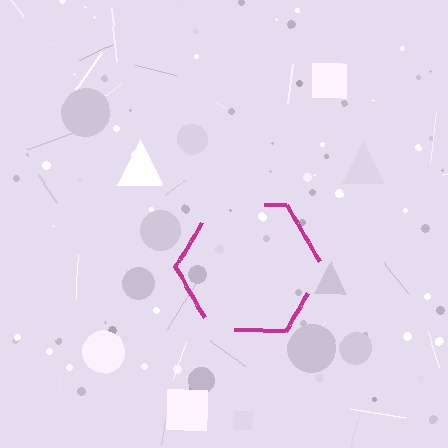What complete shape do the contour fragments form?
The contour fragments form a hexagon.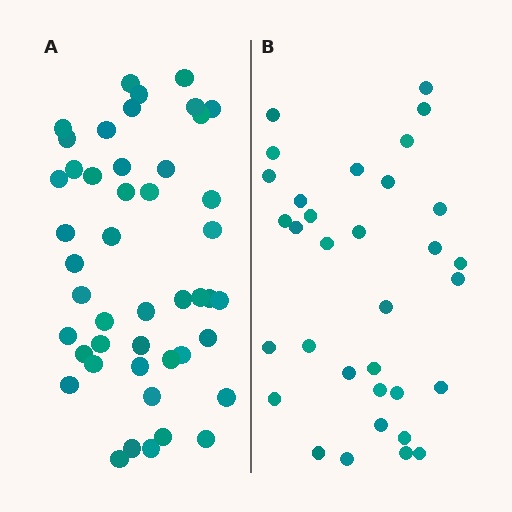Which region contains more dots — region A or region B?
Region A (the left region) has more dots.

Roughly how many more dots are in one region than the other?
Region A has approximately 15 more dots than region B.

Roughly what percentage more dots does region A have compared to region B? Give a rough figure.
About 40% more.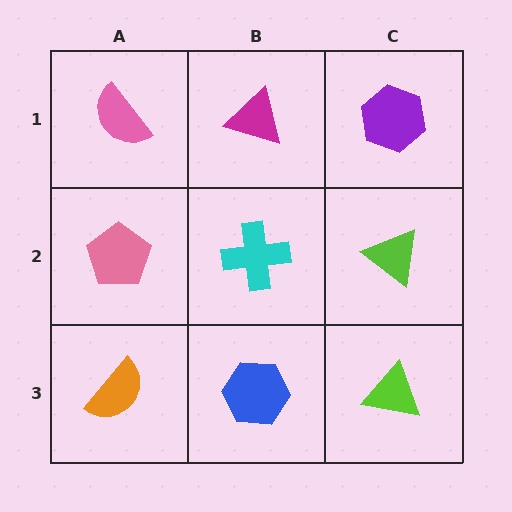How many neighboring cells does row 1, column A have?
2.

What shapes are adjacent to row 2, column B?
A magenta triangle (row 1, column B), a blue hexagon (row 3, column B), a pink pentagon (row 2, column A), a lime triangle (row 2, column C).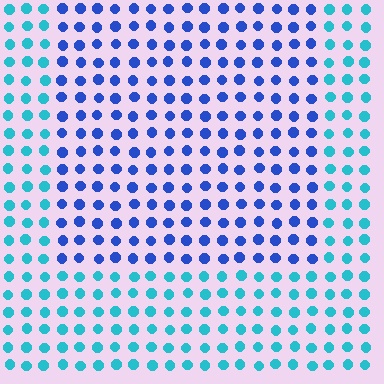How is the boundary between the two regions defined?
The boundary is defined purely by a slight shift in hue (about 42 degrees). Spacing, size, and orientation are identical on both sides.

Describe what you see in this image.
The image is filled with small cyan elements in a uniform arrangement. A rectangle-shaped region is visible where the elements are tinted to a slightly different hue, forming a subtle color boundary.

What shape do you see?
I see a rectangle.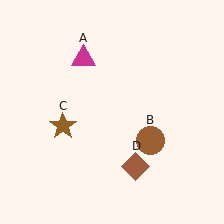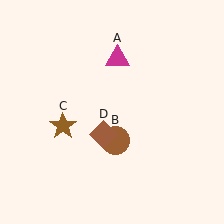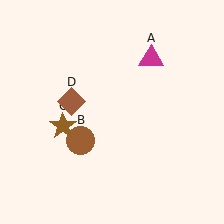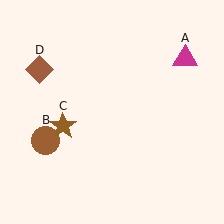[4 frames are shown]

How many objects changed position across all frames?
3 objects changed position: magenta triangle (object A), brown circle (object B), brown diamond (object D).